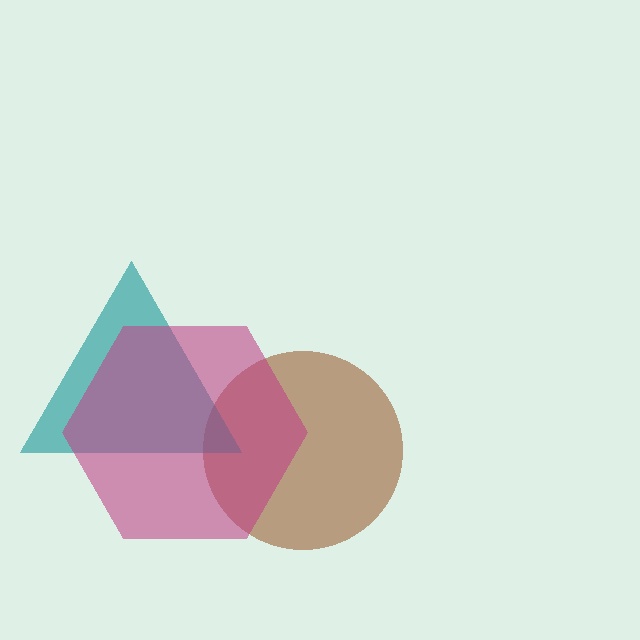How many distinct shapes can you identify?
There are 3 distinct shapes: a brown circle, a teal triangle, a magenta hexagon.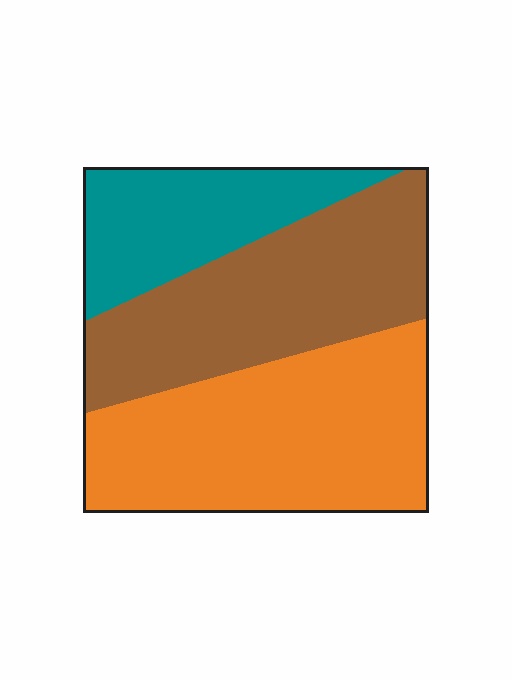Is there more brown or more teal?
Brown.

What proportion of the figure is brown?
Brown takes up between a third and a half of the figure.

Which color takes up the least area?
Teal, at roughly 20%.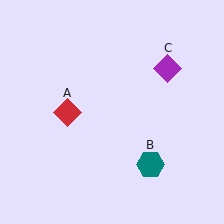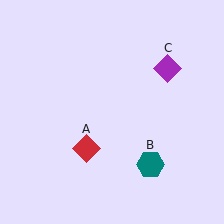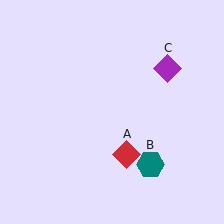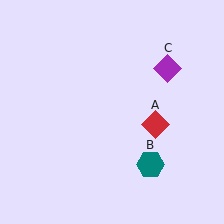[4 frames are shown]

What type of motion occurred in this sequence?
The red diamond (object A) rotated counterclockwise around the center of the scene.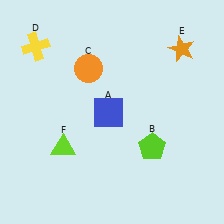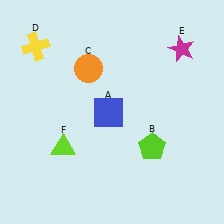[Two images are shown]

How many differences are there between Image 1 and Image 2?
There is 1 difference between the two images.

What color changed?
The star (E) changed from orange in Image 1 to magenta in Image 2.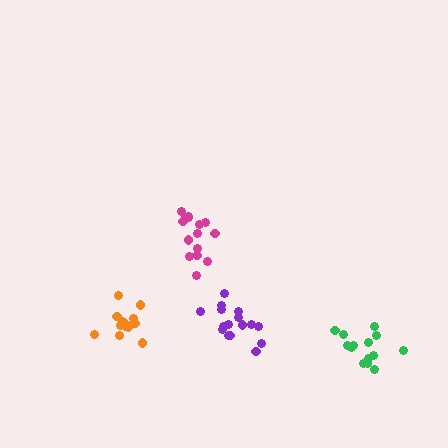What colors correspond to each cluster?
The clusters are colored: green, purple, orange, magenta.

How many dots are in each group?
Group 1: 14 dots, Group 2: 16 dots, Group 3: 14 dots, Group 4: 15 dots (59 total).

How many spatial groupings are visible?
There are 4 spatial groupings.